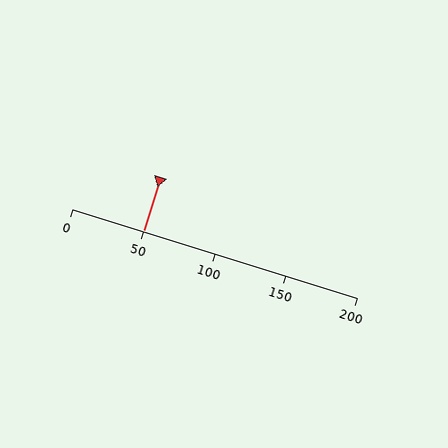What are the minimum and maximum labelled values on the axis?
The axis runs from 0 to 200.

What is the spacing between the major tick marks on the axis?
The major ticks are spaced 50 apart.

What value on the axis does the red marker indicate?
The marker indicates approximately 50.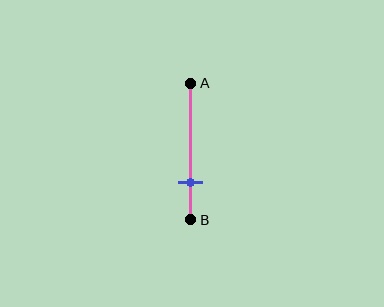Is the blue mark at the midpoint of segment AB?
No, the mark is at about 75% from A, not at the 50% midpoint.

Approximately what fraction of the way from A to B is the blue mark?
The blue mark is approximately 75% of the way from A to B.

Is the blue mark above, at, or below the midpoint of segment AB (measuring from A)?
The blue mark is below the midpoint of segment AB.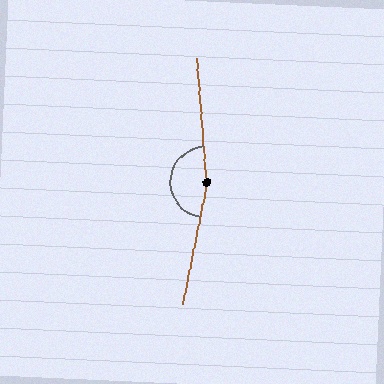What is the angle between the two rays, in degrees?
Approximately 165 degrees.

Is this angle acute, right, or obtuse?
It is obtuse.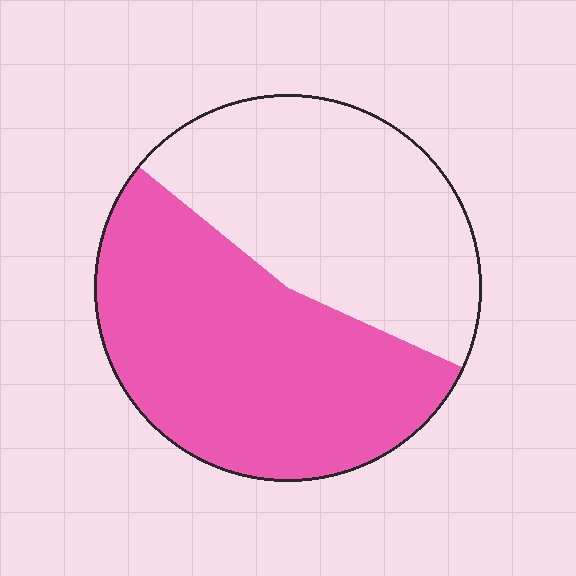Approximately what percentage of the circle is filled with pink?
Approximately 55%.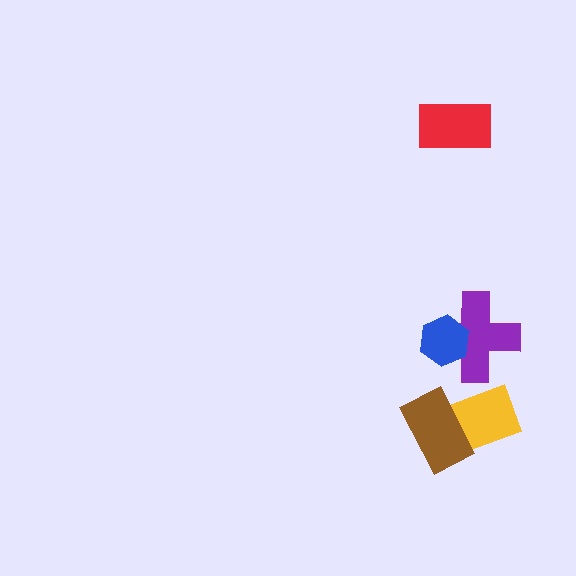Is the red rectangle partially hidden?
No, no other shape covers it.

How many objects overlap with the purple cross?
1 object overlaps with the purple cross.